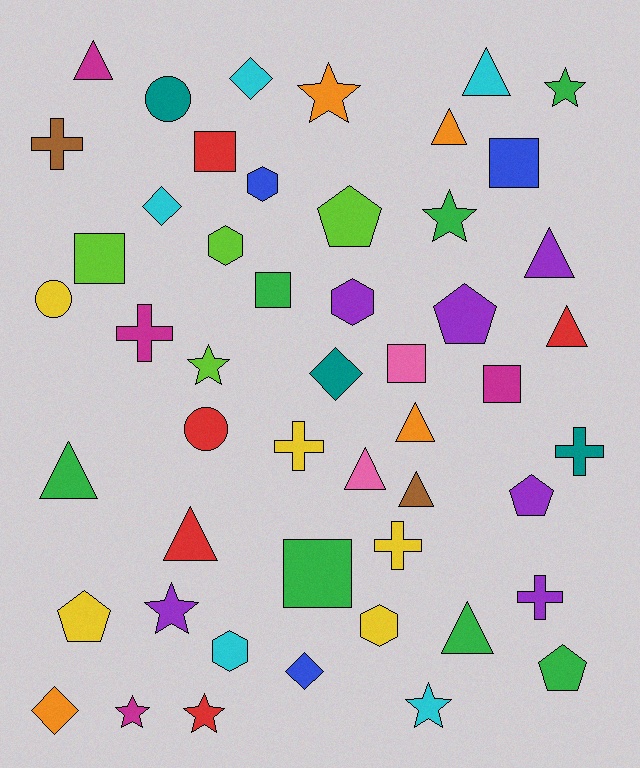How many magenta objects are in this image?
There are 4 magenta objects.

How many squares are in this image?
There are 7 squares.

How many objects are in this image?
There are 50 objects.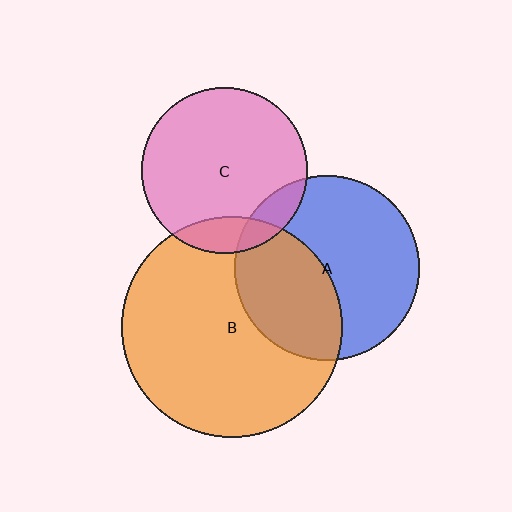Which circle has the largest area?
Circle B (orange).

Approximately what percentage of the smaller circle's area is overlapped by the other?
Approximately 40%.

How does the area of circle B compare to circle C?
Approximately 1.8 times.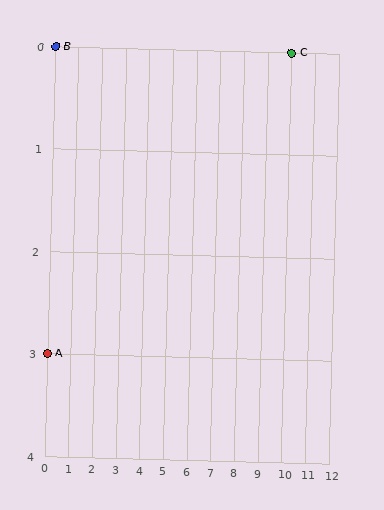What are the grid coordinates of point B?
Point B is at grid coordinates (0, 0).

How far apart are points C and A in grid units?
Points C and A are 10 columns and 3 rows apart (about 10.4 grid units diagonally).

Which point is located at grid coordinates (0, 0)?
Point B is at (0, 0).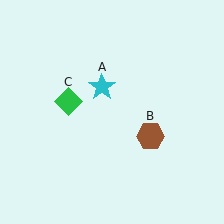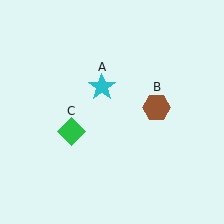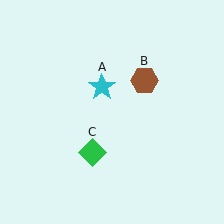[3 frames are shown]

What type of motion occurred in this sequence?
The brown hexagon (object B), green diamond (object C) rotated counterclockwise around the center of the scene.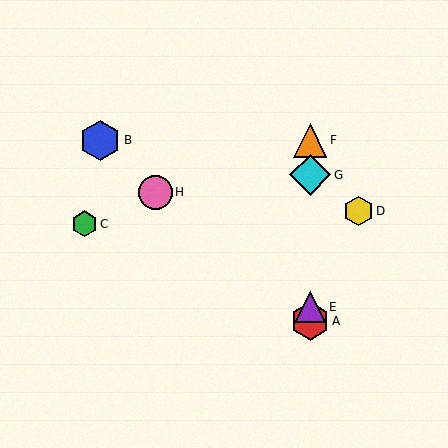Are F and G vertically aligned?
Yes, both are at x≈310.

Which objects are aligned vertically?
Objects A, E, F, G are aligned vertically.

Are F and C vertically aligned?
No, F is at x≈310 and C is at x≈84.